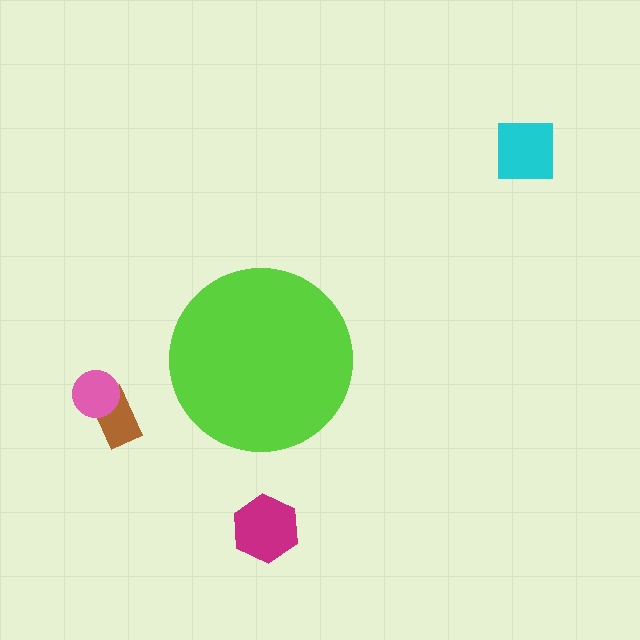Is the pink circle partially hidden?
No, the pink circle is fully visible.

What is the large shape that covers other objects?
A lime circle.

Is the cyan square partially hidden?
No, the cyan square is fully visible.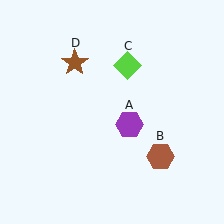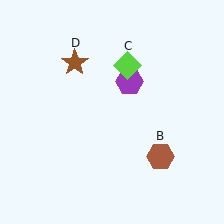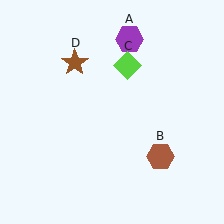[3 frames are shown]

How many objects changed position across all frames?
1 object changed position: purple hexagon (object A).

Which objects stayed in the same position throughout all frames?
Brown hexagon (object B) and lime diamond (object C) and brown star (object D) remained stationary.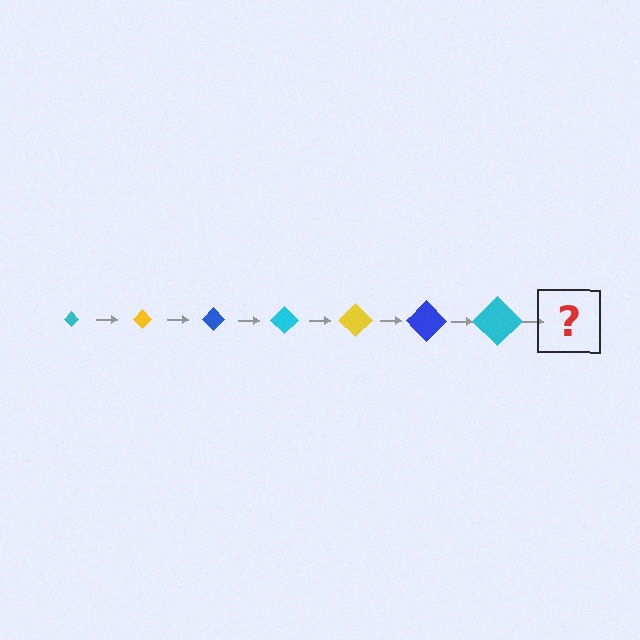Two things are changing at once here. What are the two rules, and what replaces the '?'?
The two rules are that the diamond grows larger each step and the color cycles through cyan, yellow, and blue. The '?' should be a yellow diamond, larger than the previous one.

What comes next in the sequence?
The next element should be a yellow diamond, larger than the previous one.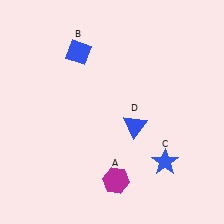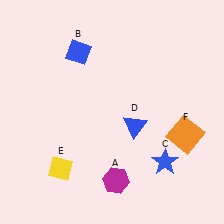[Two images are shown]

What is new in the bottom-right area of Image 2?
An orange square (F) was added in the bottom-right area of Image 2.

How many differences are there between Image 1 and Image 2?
There are 2 differences between the two images.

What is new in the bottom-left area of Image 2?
A yellow diamond (E) was added in the bottom-left area of Image 2.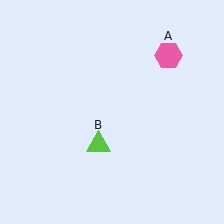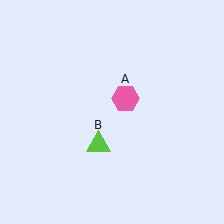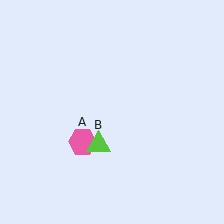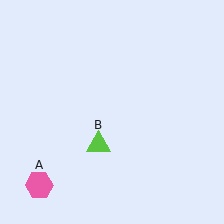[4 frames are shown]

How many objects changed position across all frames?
1 object changed position: pink hexagon (object A).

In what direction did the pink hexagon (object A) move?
The pink hexagon (object A) moved down and to the left.